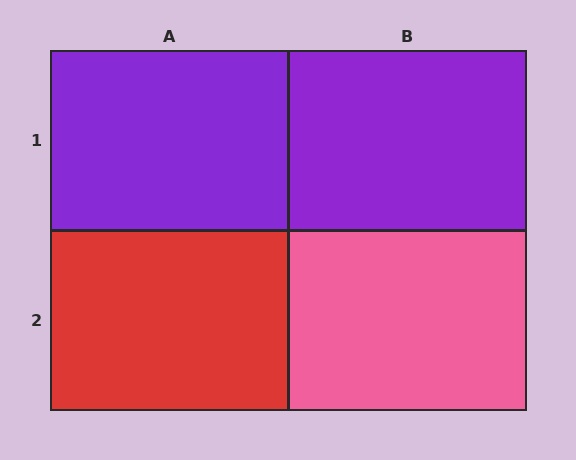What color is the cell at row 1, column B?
Purple.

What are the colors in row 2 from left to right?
Red, pink.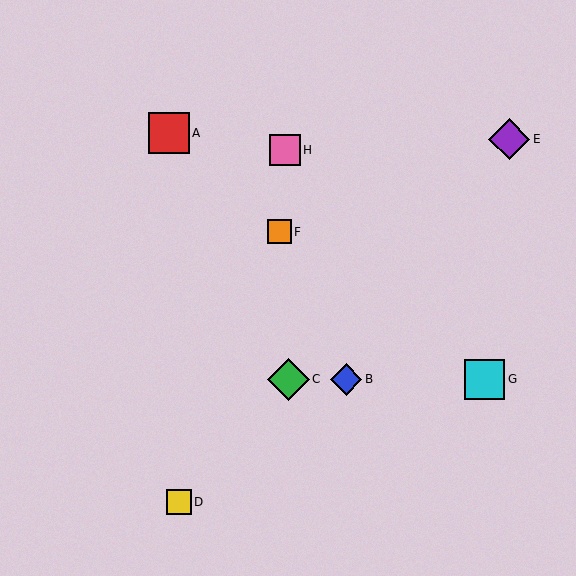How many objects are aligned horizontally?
3 objects (B, C, G) are aligned horizontally.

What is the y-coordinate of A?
Object A is at y≈133.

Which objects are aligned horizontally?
Objects B, C, G are aligned horizontally.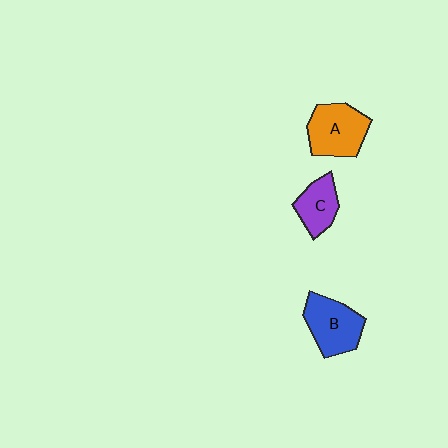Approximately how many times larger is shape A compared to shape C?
Approximately 1.5 times.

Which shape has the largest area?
Shape A (orange).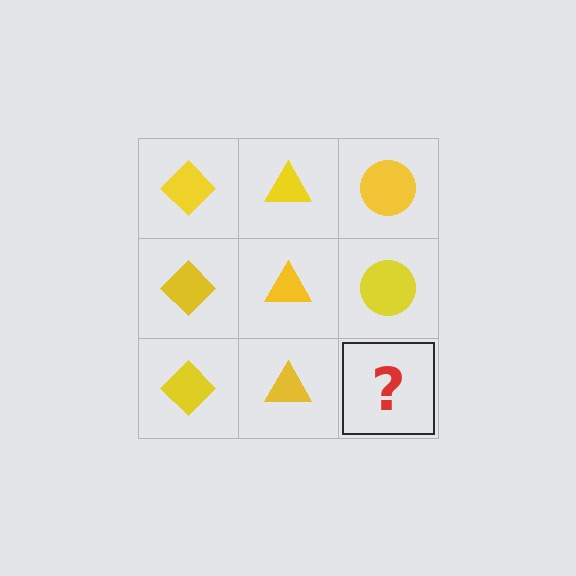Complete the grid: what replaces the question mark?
The question mark should be replaced with a yellow circle.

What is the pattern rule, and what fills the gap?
The rule is that each column has a consistent shape. The gap should be filled with a yellow circle.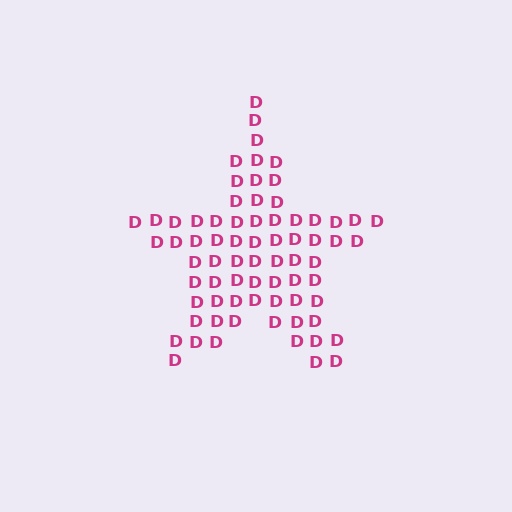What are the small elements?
The small elements are letter D's.